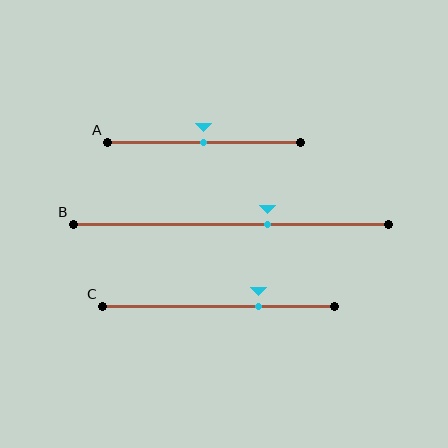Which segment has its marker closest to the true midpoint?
Segment A has its marker closest to the true midpoint.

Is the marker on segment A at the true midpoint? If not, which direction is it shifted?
Yes, the marker on segment A is at the true midpoint.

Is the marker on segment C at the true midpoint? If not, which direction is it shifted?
No, the marker on segment C is shifted to the right by about 17% of the segment length.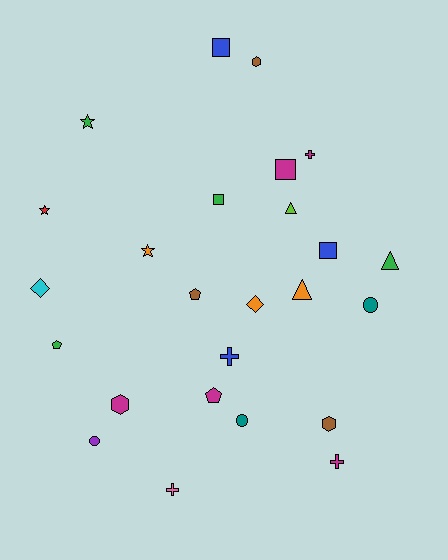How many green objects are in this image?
There are 4 green objects.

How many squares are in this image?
There are 4 squares.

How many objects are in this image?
There are 25 objects.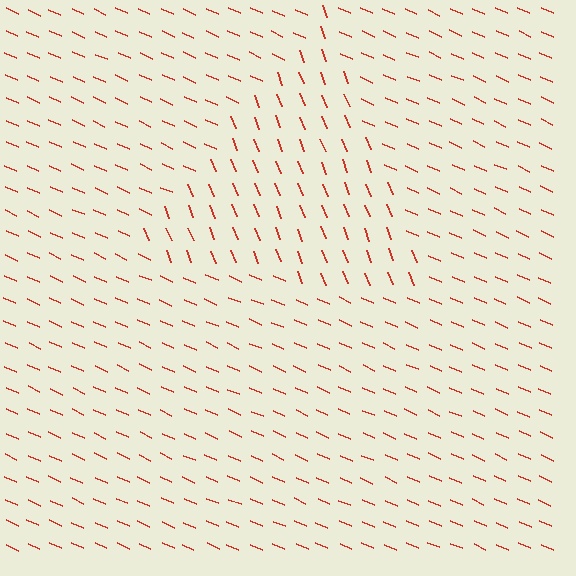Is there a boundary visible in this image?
Yes, there is a texture boundary formed by a change in line orientation.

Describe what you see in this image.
The image is filled with small red line segments. A triangle region in the image has lines oriented differently from the surrounding lines, creating a visible texture boundary.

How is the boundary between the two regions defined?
The boundary is defined purely by a change in line orientation (approximately 45 degrees difference). All lines are the same color and thickness.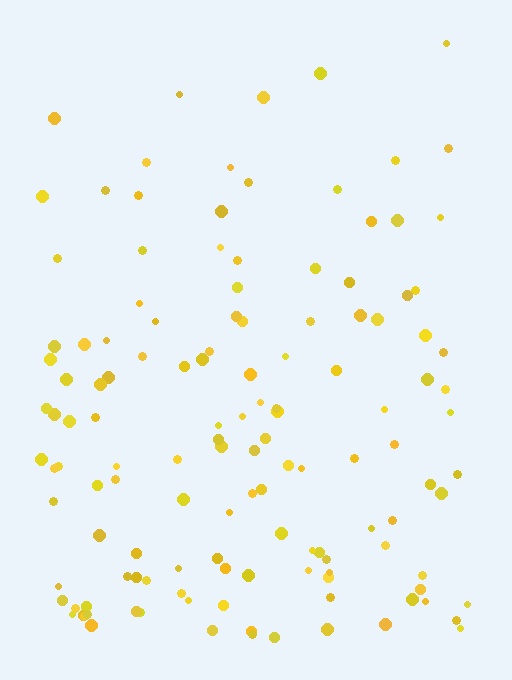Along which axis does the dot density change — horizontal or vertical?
Vertical.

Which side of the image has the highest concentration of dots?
The bottom.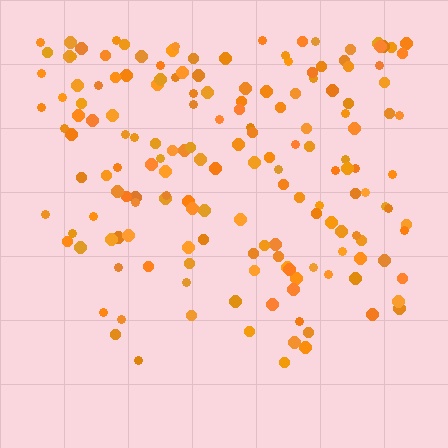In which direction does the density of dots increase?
From bottom to top, with the top side densest.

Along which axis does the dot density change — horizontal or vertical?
Vertical.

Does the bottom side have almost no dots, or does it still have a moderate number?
Still a moderate number, just noticeably fewer than the top.